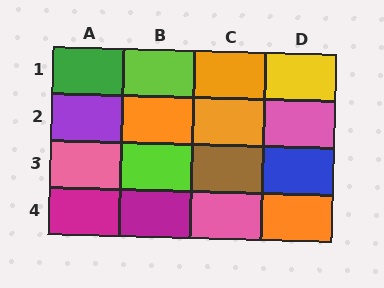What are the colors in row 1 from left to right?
Green, lime, orange, yellow.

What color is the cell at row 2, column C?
Orange.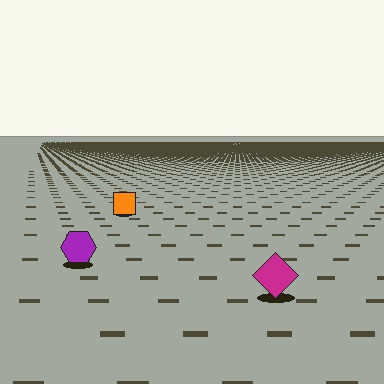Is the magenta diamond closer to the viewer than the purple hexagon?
Yes. The magenta diamond is closer — you can tell from the texture gradient: the ground texture is coarser near it.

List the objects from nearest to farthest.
From nearest to farthest: the magenta diamond, the purple hexagon, the orange square.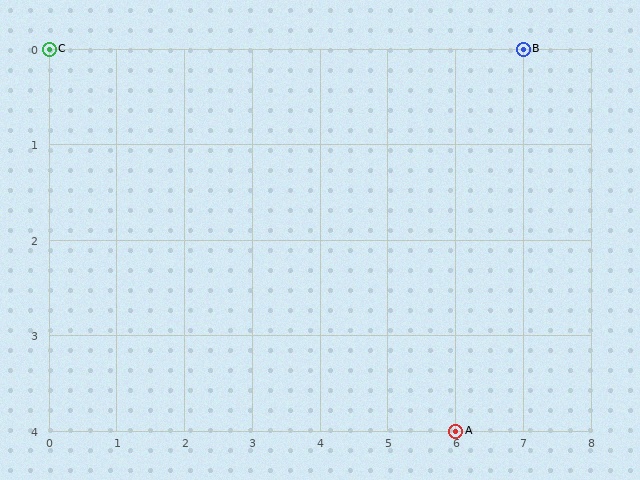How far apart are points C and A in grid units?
Points C and A are 6 columns and 4 rows apart (about 7.2 grid units diagonally).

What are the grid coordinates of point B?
Point B is at grid coordinates (7, 0).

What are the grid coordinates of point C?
Point C is at grid coordinates (0, 0).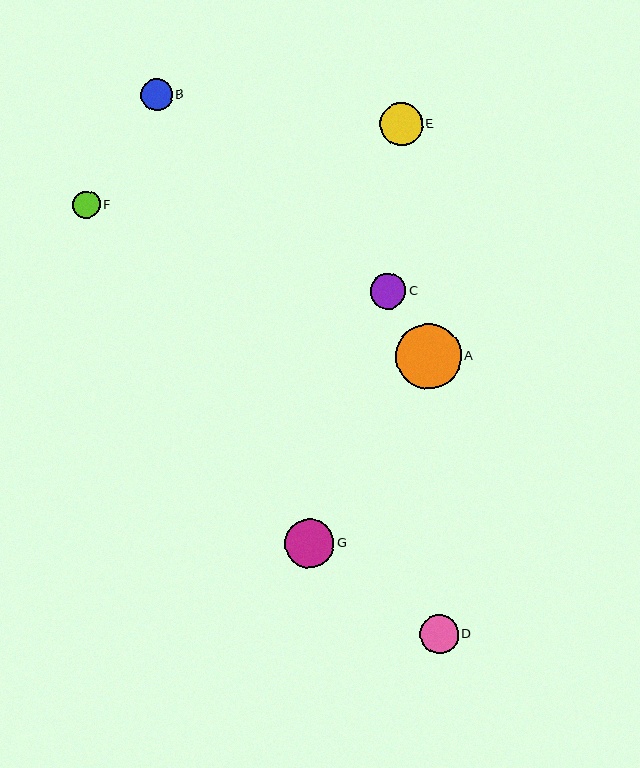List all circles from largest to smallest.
From largest to smallest: A, G, E, D, C, B, F.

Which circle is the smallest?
Circle F is the smallest with a size of approximately 27 pixels.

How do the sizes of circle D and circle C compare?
Circle D and circle C are approximately the same size.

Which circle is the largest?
Circle A is the largest with a size of approximately 66 pixels.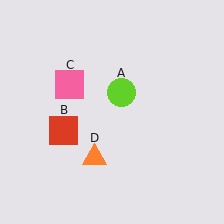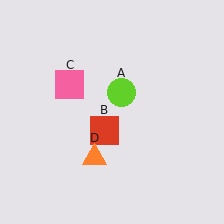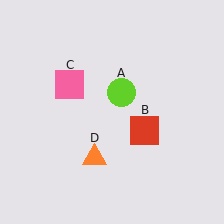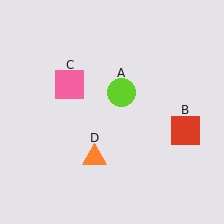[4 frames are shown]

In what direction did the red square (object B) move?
The red square (object B) moved right.